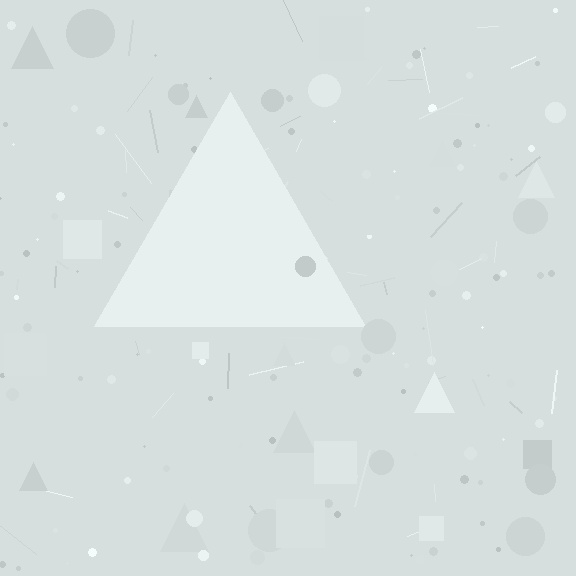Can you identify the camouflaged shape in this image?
The camouflaged shape is a triangle.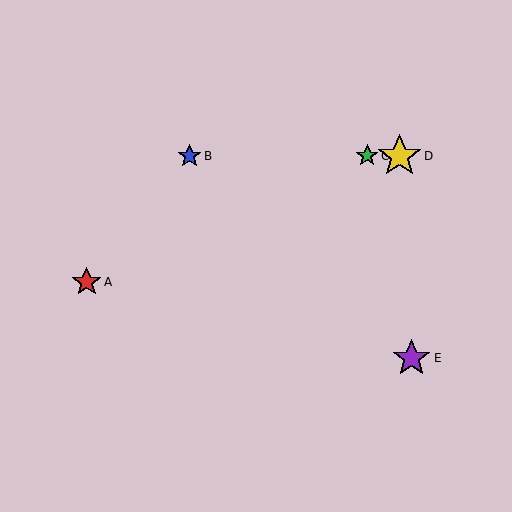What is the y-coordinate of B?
Object B is at y≈156.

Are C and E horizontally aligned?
No, C is at y≈156 and E is at y≈358.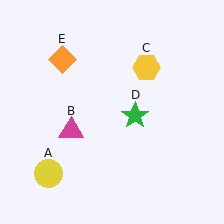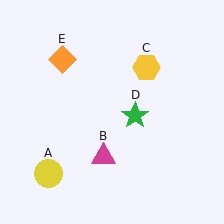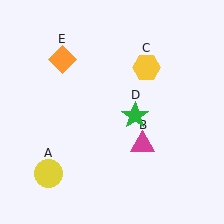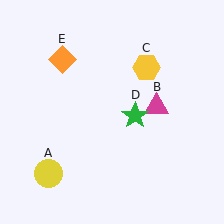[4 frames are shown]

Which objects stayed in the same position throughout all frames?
Yellow circle (object A) and yellow hexagon (object C) and green star (object D) and orange diamond (object E) remained stationary.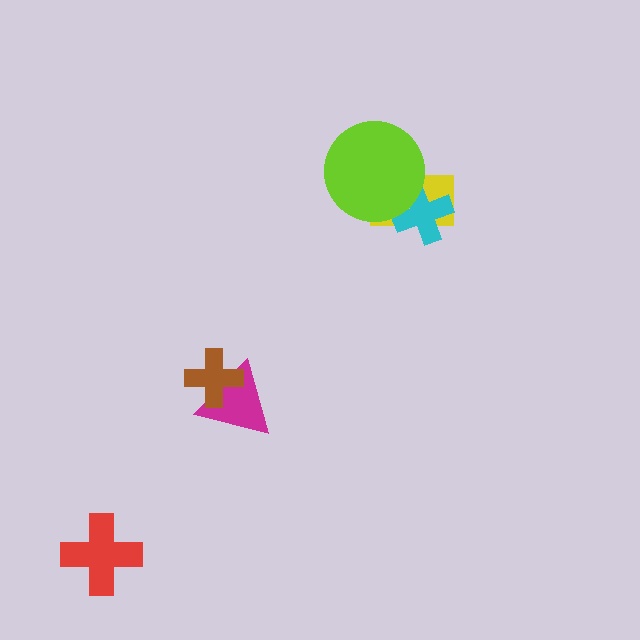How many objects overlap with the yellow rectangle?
2 objects overlap with the yellow rectangle.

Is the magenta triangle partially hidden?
Yes, it is partially covered by another shape.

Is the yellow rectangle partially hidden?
Yes, it is partially covered by another shape.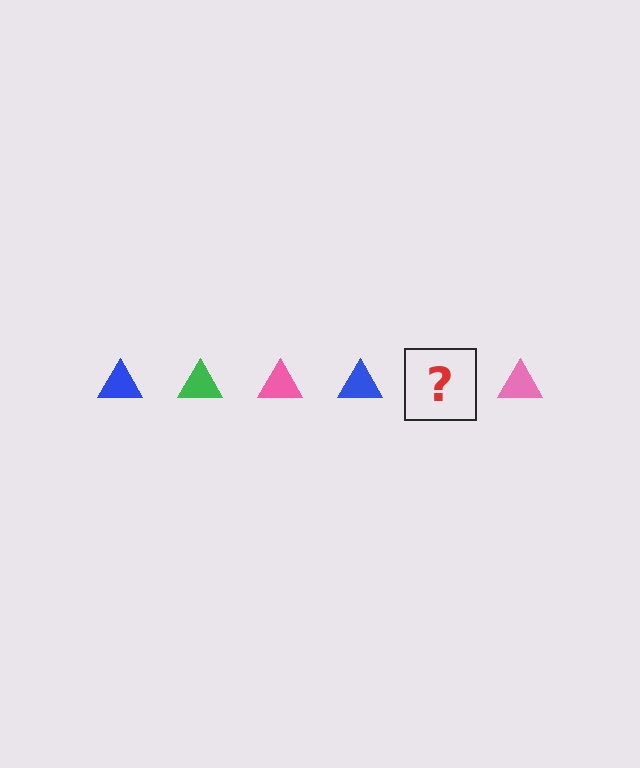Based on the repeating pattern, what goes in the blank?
The blank should be a green triangle.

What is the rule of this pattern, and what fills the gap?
The rule is that the pattern cycles through blue, green, pink triangles. The gap should be filled with a green triangle.